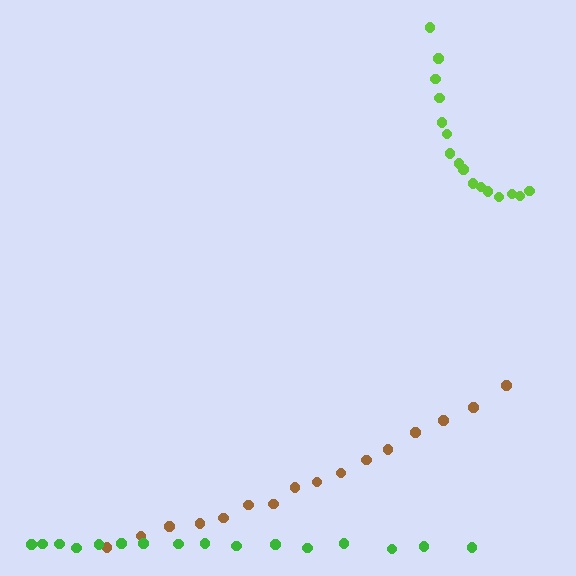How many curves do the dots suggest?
There are 3 distinct paths.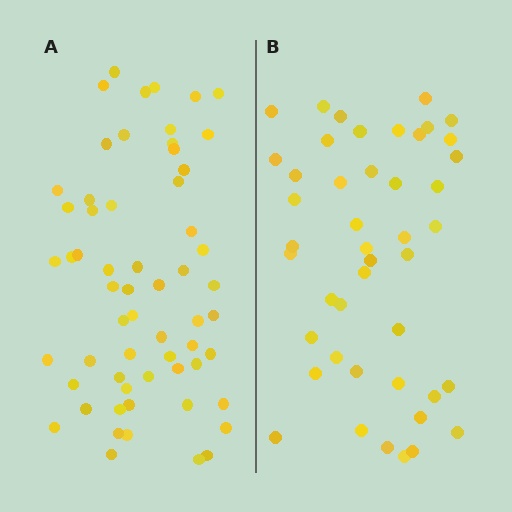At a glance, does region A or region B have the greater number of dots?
Region A (the left region) has more dots.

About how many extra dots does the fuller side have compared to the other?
Region A has approximately 15 more dots than region B.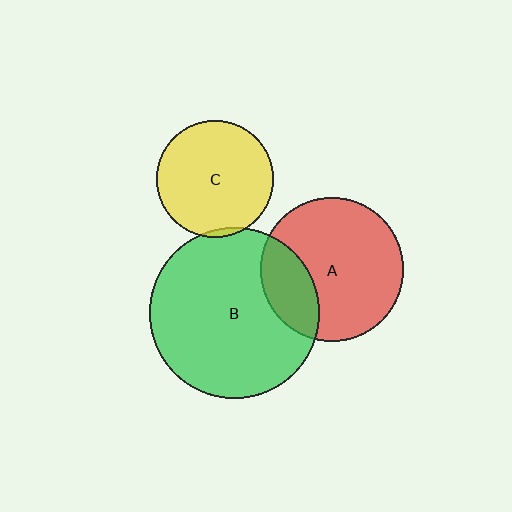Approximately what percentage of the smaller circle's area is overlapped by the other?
Approximately 25%.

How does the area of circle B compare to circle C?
Approximately 2.1 times.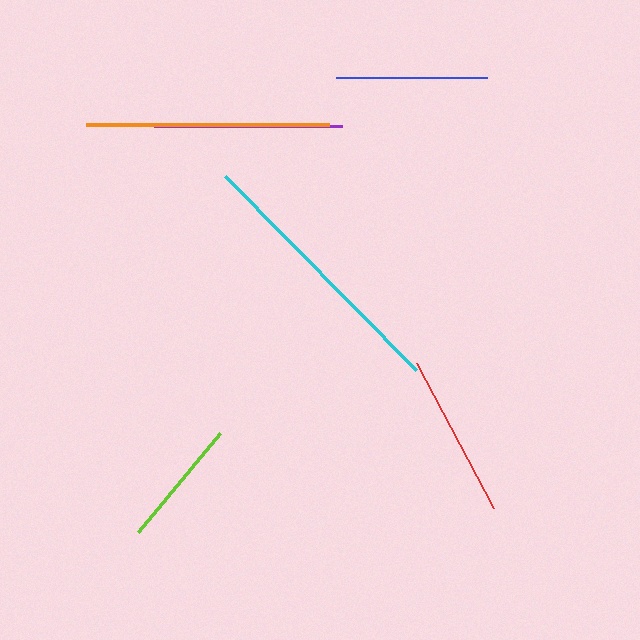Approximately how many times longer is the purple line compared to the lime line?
The purple line is approximately 1.5 times the length of the lime line.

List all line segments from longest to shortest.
From longest to shortest: cyan, orange, purple, red, blue, lime.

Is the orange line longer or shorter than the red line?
The orange line is longer than the red line.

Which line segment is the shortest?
The lime line is the shortest at approximately 128 pixels.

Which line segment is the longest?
The cyan line is the longest at approximately 272 pixels.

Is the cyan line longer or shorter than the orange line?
The cyan line is longer than the orange line.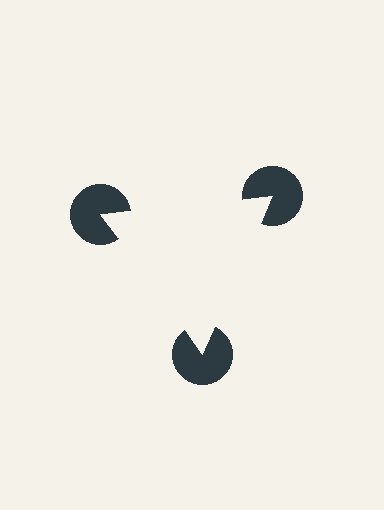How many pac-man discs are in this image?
There are 3 — one at each vertex of the illusory triangle.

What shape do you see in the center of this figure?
An illusory triangle — its edges are inferred from the aligned wedge cuts in the pac-man discs, not physically drawn.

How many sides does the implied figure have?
3 sides.